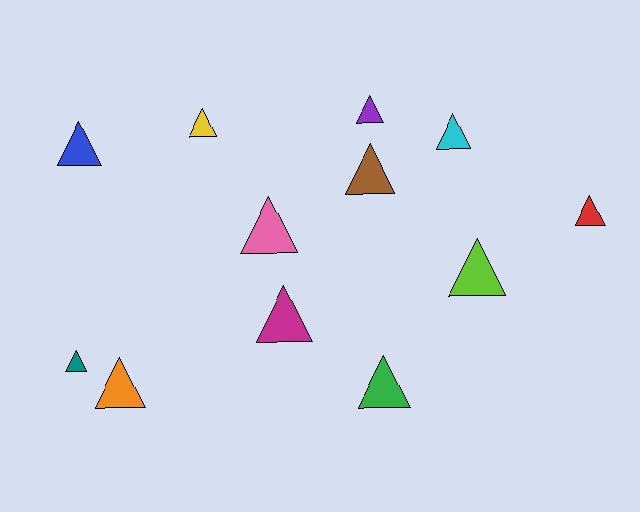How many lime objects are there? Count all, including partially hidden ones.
There is 1 lime object.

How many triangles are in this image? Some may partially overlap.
There are 12 triangles.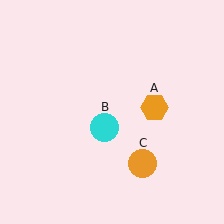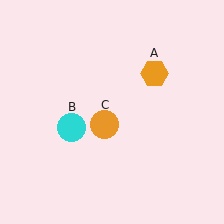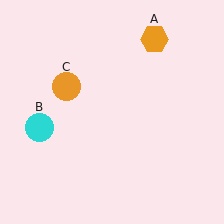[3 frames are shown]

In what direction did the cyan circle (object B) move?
The cyan circle (object B) moved left.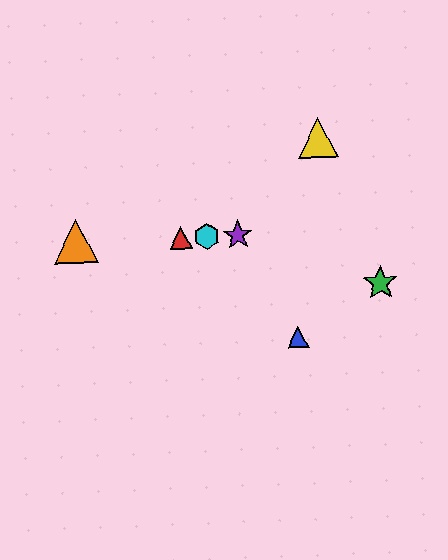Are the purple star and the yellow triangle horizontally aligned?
No, the purple star is at y≈235 and the yellow triangle is at y≈138.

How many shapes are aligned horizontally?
4 shapes (the red triangle, the purple star, the orange triangle, the cyan hexagon) are aligned horizontally.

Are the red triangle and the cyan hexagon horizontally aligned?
Yes, both are at y≈237.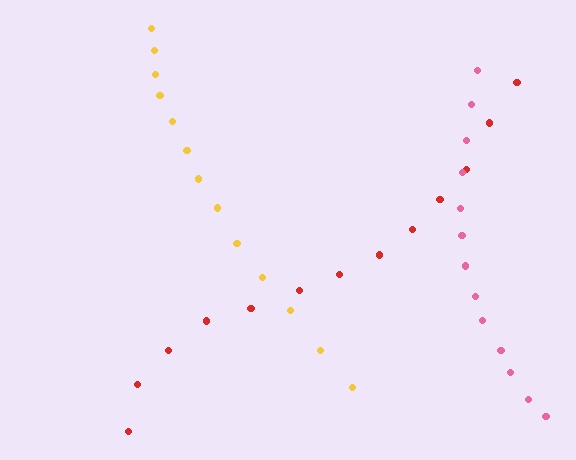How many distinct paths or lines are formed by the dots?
There are 3 distinct paths.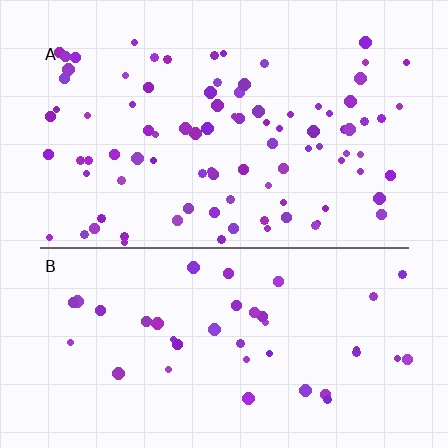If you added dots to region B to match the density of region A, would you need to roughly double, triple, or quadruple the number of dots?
Approximately double.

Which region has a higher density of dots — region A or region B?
A (the top).